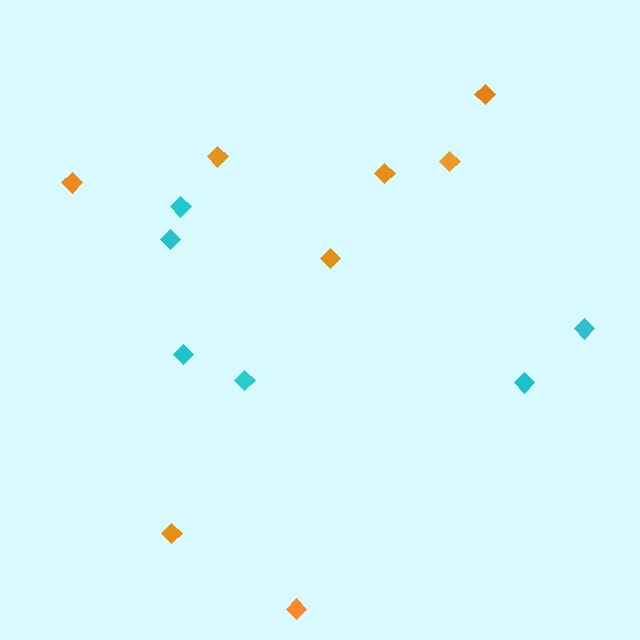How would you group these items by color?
There are 2 groups: one group of cyan diamonds (6) and one group of orange diamonds (8).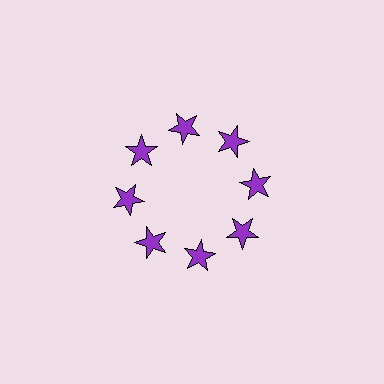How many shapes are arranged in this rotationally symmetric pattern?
There are 8 shapes, arranged in 8 groups of 1.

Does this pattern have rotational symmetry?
Yes, this pattern has 8-fold rotational symmetry. It looks the same after rotating 45 degrees around the center.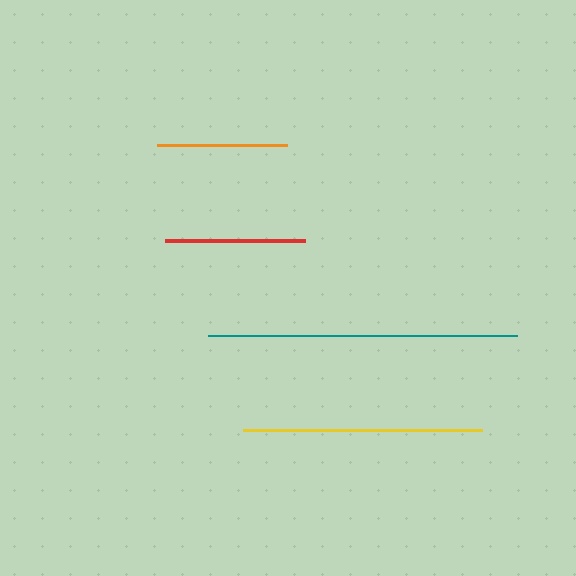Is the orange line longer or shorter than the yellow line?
The yellow line is longer than the orange line.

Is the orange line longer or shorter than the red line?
The red line is longer than the orange line.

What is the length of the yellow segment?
The yellow segment is approximately 239 pixels long.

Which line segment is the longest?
The teal line is the longest at approximately 309 pixels.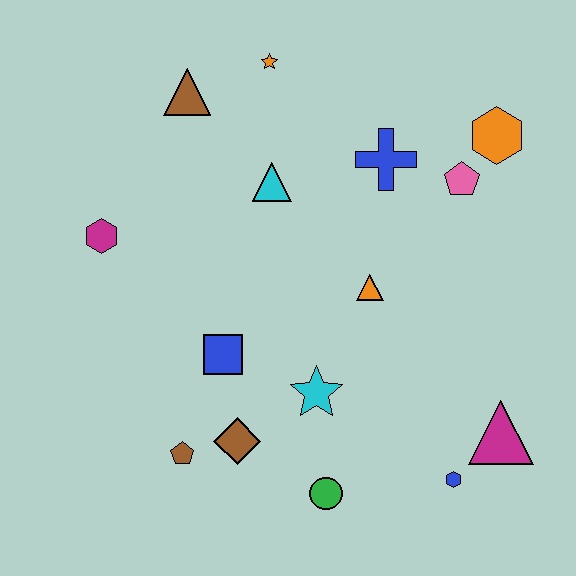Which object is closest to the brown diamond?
The brown pentagon is closest to the brown diamond.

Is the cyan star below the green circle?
No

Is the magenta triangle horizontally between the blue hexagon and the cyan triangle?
No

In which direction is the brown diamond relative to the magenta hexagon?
The brown diamond is below the magenta hexagon.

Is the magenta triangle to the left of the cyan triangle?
No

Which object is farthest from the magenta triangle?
The brown triangle is farthest from the magenta triangle.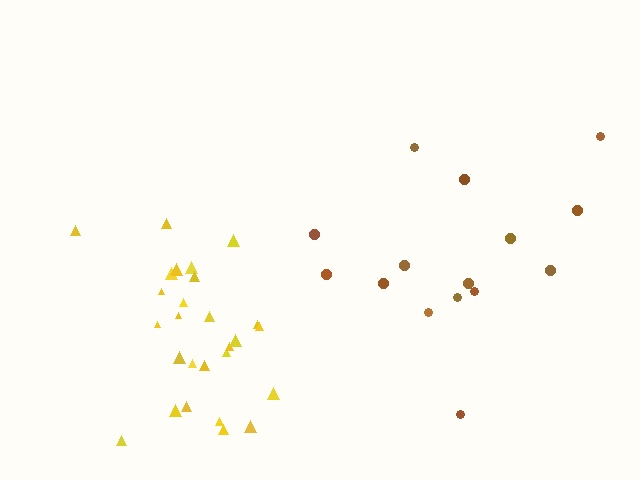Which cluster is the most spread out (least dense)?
Brown.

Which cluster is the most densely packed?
Yellow.